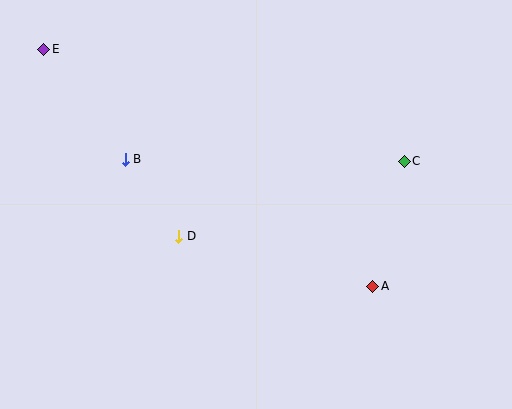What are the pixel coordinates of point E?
Point E is at (44, 49).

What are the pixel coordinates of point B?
Point B is at (125, 159).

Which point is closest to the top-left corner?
Point E is closest to the top-left corner.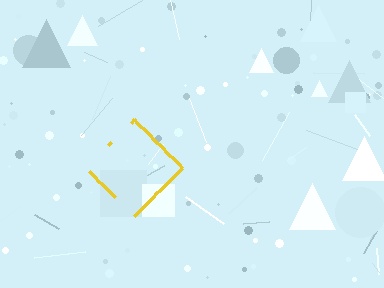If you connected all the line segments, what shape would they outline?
They would outline a diamond.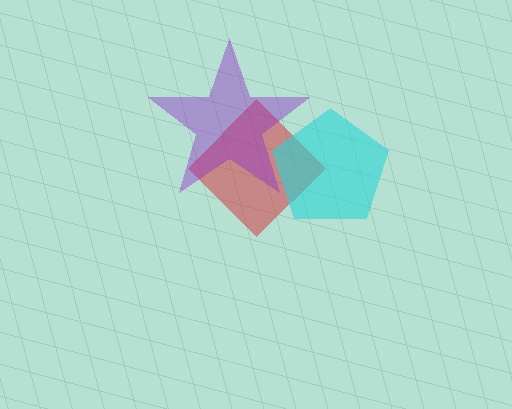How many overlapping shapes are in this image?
There are 3 overlapping shapes in the image.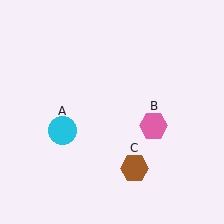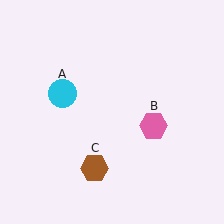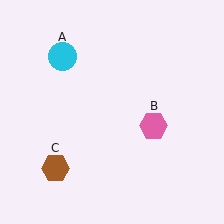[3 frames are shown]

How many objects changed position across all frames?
2 objects changed position: cyan circle (object A), brown hexagon (object C).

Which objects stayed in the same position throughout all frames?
Pink hexagon (object B) remained stationary.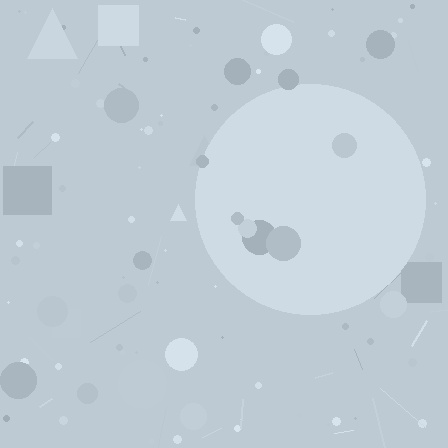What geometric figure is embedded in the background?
A circle is embedded in the background.